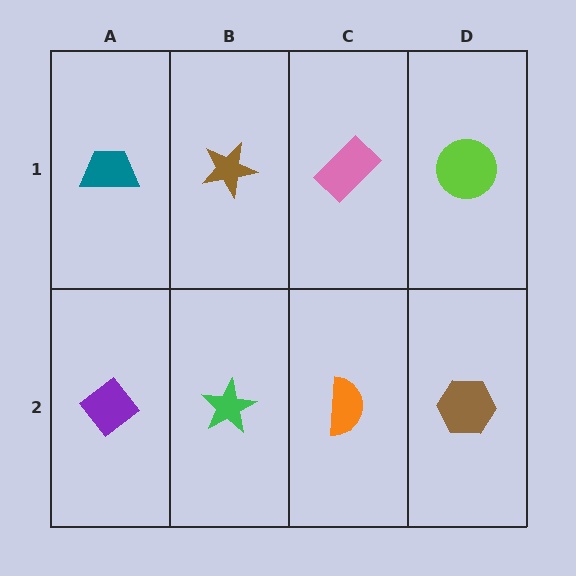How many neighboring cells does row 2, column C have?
3.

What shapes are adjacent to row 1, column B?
A green star (row 2, column B), a teal trapezoid (row 1, column A), a pink rectangle (row 1, column C).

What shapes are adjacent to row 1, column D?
A brown hexagon (row 2, column D), a pink rectangle (row 1, column C).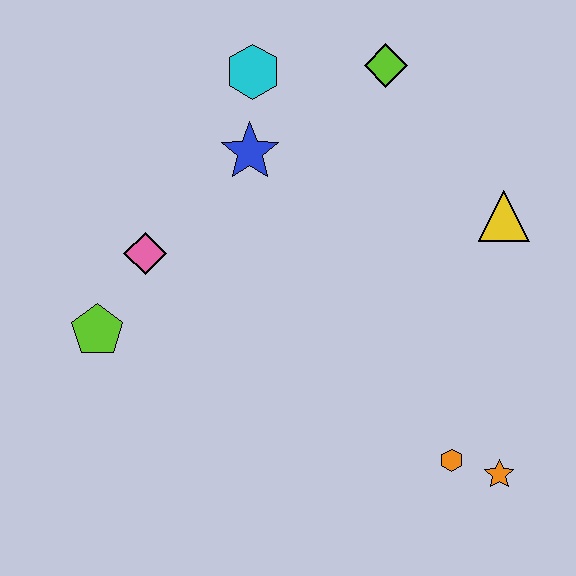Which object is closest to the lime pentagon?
The pink diamond is closest to the lime pentagon.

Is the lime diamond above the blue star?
Yes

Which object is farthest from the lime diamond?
The orange star is farthest from the lime diamond.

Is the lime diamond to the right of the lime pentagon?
Yes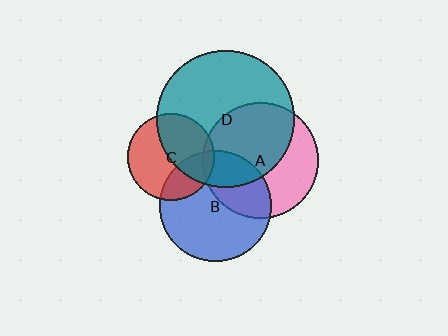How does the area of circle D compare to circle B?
Approximately 1.5 times.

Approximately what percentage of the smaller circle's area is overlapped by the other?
Approximately 25%.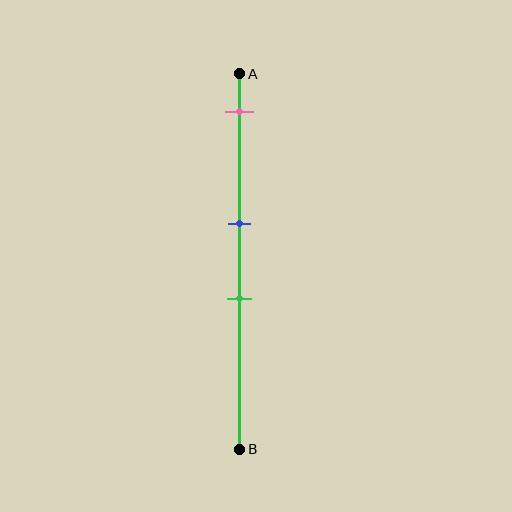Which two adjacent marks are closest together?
The blue and green marks are the closest adjacent pair.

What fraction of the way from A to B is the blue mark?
The blue mark is approximately 40% (0.4) of the way from A to B.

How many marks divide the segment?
There are 3 marks dividing the segment.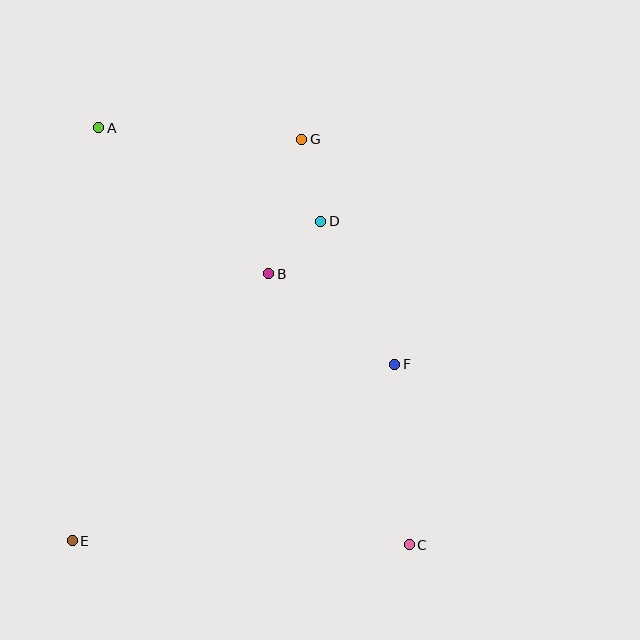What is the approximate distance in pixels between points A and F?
The distance between A and F is approximately 379 pixels.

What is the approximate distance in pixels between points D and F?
The distance between D and F is approximately 161 pixels.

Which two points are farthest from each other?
Points A and C are farthest from each other.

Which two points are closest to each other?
Points B and D are closest to each other.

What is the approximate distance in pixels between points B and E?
The distance between B and E is approximately 331 pixels.